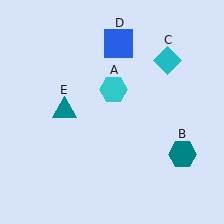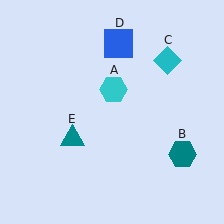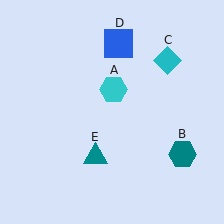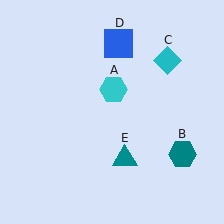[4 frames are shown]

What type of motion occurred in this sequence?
The teal triangle (object E) rotated counterclockwise around the center of the scene.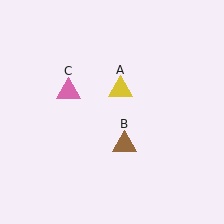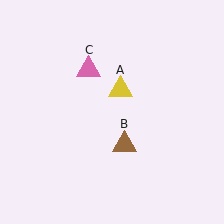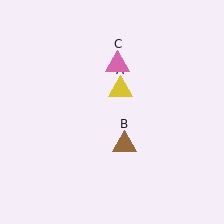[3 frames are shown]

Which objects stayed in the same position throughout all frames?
Yellow triangle (object A) and brown triangle (object B) remained stationary.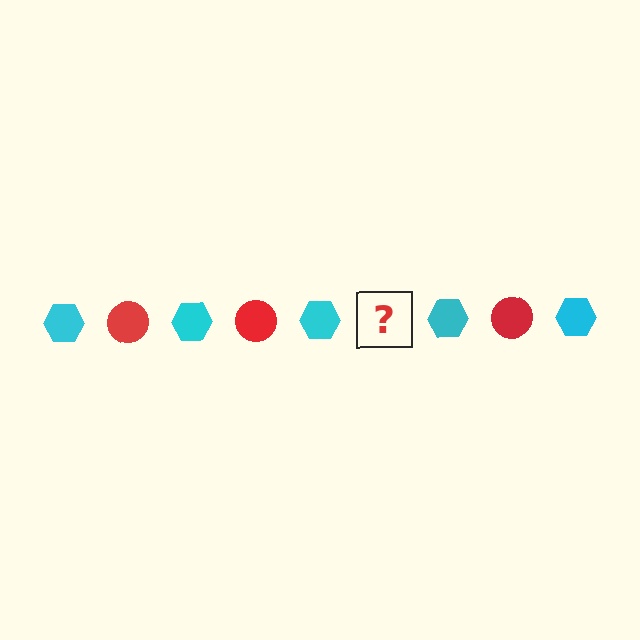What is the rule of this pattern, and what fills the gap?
The rule is that the pattern alternates between cyan hexagon and red circle. The gap should be filled with a red circle.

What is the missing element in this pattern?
The missing element is a red circle.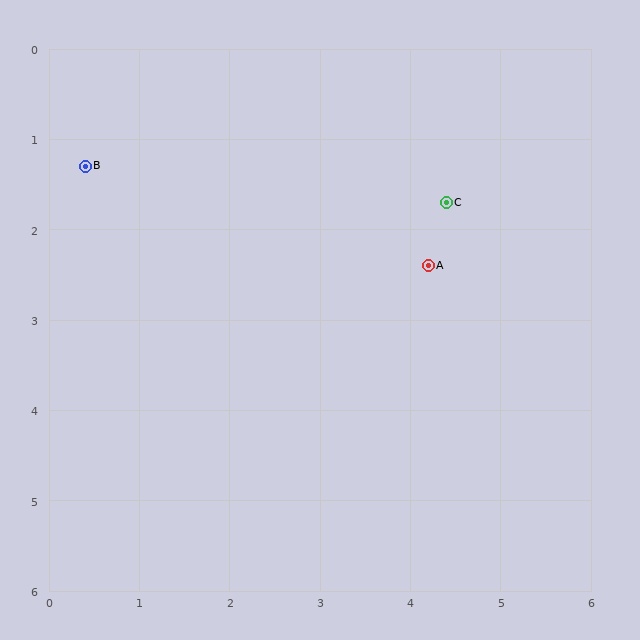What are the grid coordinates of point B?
Point B is at approximately (0.4, 1.3).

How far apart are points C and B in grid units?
Points C and B are about 4.0 grid units apart.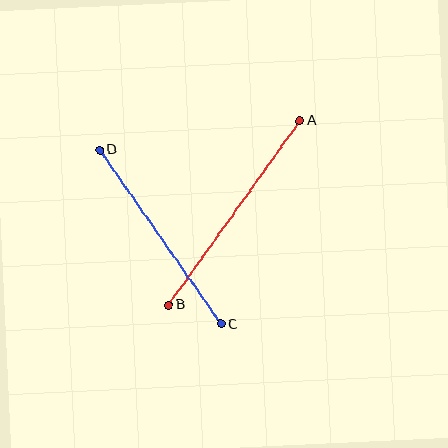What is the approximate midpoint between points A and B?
The midpoint is at approximately (234, 213) pixels.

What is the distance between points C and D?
The distance is approximately 212 pixels.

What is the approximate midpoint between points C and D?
The midpoint is at approximately (160, 237) pixels.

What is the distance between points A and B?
The distance is approximately 226 pixels.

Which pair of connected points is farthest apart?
Points A and B are farthest apart.